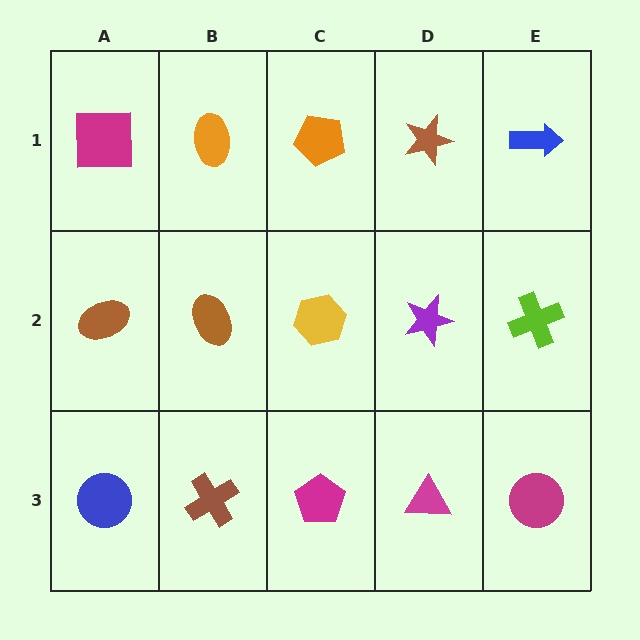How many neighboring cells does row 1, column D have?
3.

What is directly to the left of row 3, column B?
A blue circle.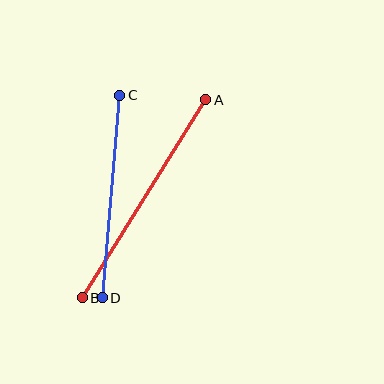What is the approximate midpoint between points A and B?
The midpoint is at approximately (144, 199) pixels.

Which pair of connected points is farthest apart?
Points A and B are farthest apart.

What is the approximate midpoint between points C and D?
The midpoint is at approximately (111, 197) pixels.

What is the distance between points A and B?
The distance is approximately 233 pixels.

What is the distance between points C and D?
The distance is approximately 204 pixels.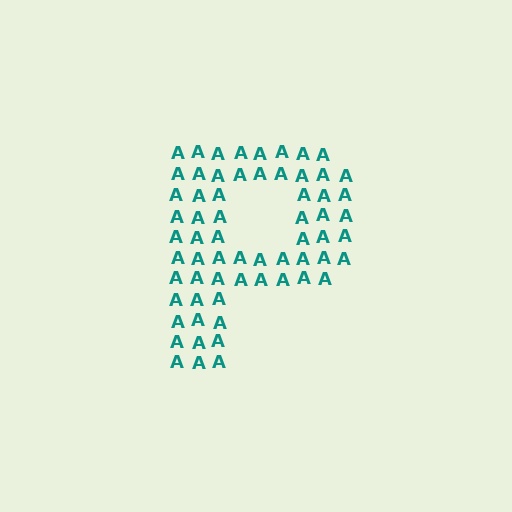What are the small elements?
The small elements are letter A's.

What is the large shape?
The large shape is the letter P.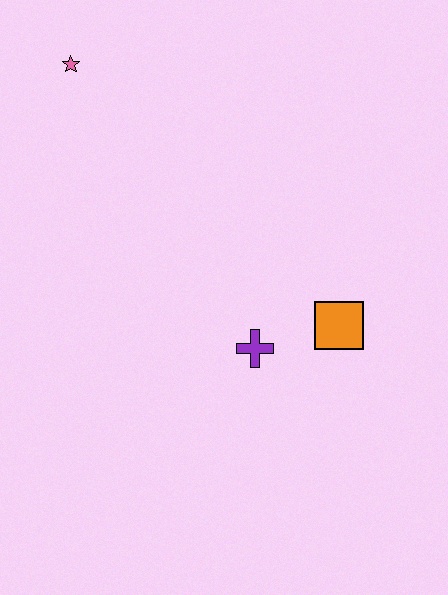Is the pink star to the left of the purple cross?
Yes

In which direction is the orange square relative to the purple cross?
The orange square is to the right of the purple cross.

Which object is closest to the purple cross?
The orange square is closest to the purple cross.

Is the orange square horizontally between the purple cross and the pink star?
No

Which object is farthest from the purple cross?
The pink star is farthest from the purple cross.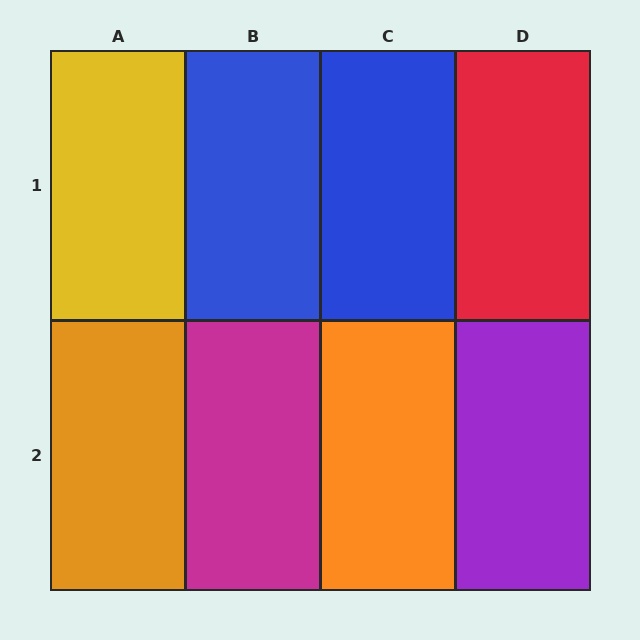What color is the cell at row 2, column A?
Orange.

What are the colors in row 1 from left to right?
Yellow, blue, blue, red.